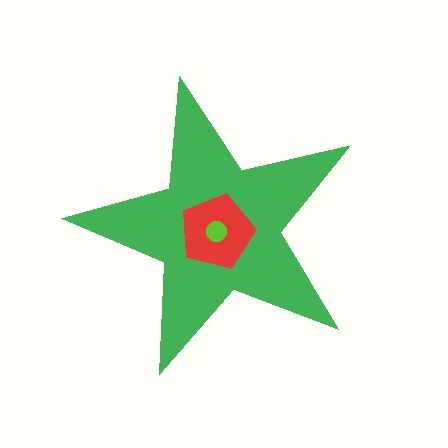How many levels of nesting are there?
3.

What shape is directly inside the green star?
The red pentagon.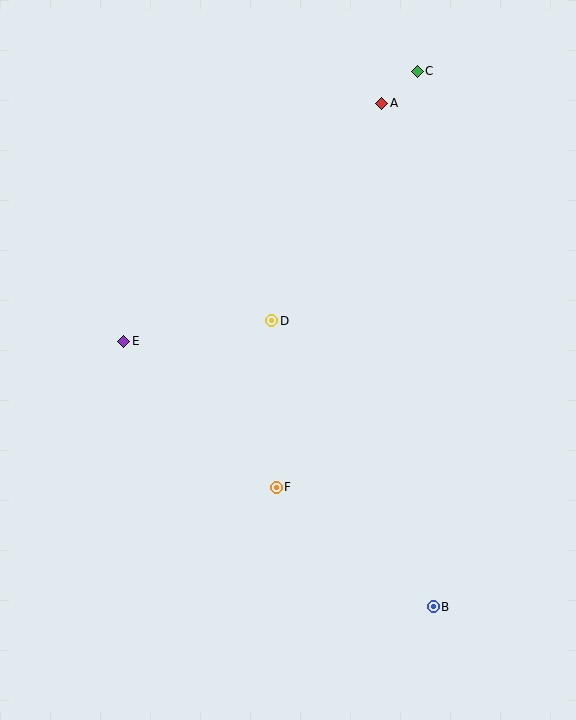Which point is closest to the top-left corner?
Point E is closest to the top-left corner.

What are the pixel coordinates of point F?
Point F is at (276, 487).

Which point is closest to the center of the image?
Point D at (272, 321) is closest to the center.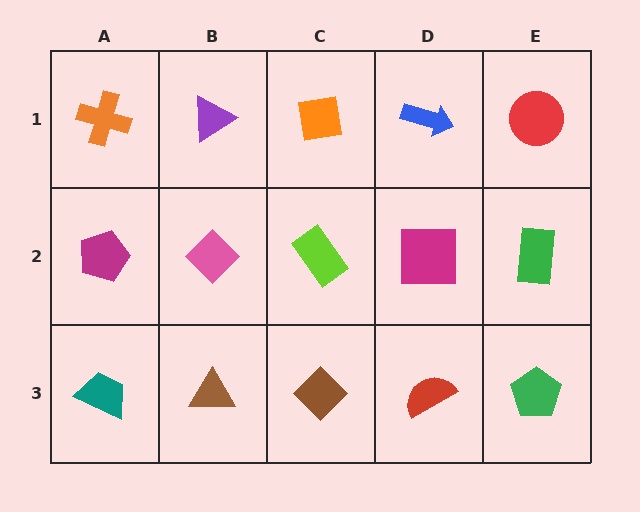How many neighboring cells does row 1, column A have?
2.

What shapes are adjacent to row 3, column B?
A pink diamond (row 2, column B), a teal trapezoid (row 3, column A), a brown diamond (row 3, column C).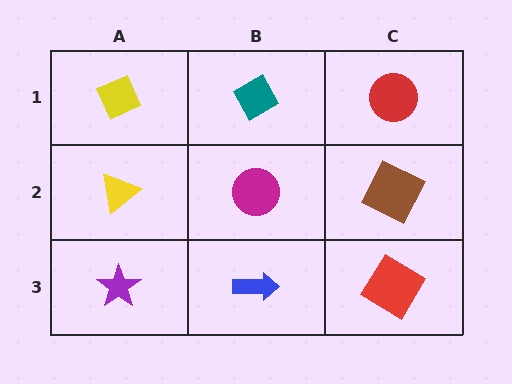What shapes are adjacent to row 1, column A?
A yellow triangle (row 2, column A), a teal diamond (row 1, column B).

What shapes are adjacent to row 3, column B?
A magenta circle (row 2, column B), a purple star (row 3, column A), a red diamond (row 3, column C).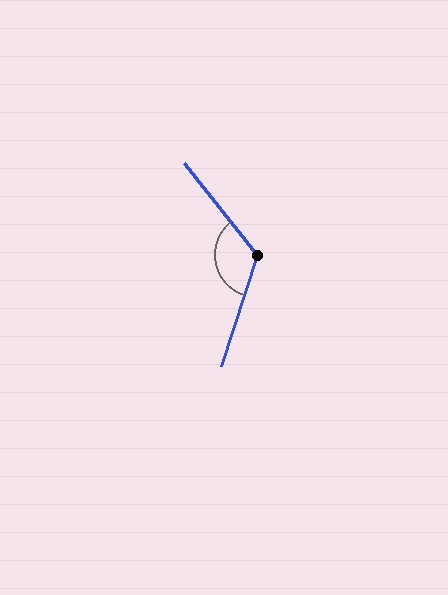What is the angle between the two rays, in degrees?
Approximately 124 degrees.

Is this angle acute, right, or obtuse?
It is obtuse.